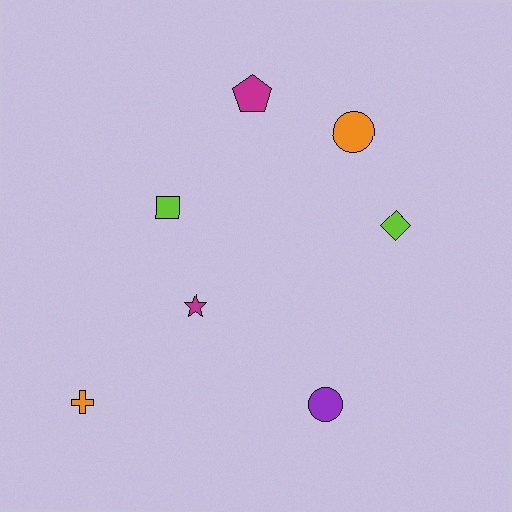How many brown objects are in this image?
There are no brown objects.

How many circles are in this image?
There are 2 circles.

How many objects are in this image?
There are 7 objects.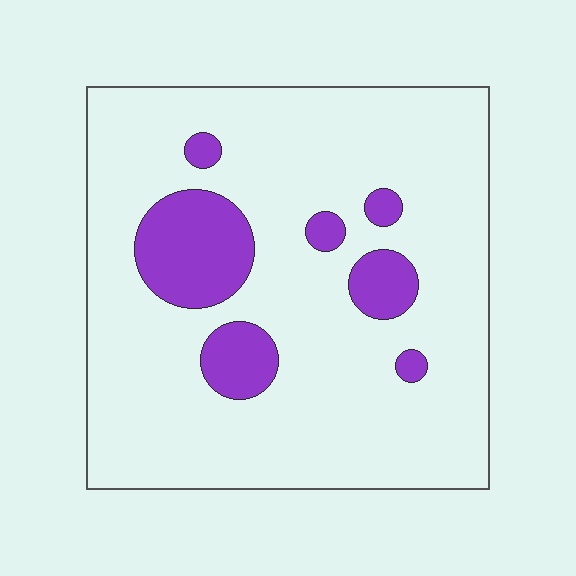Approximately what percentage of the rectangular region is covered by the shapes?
Approximately 15%.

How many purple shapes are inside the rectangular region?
7.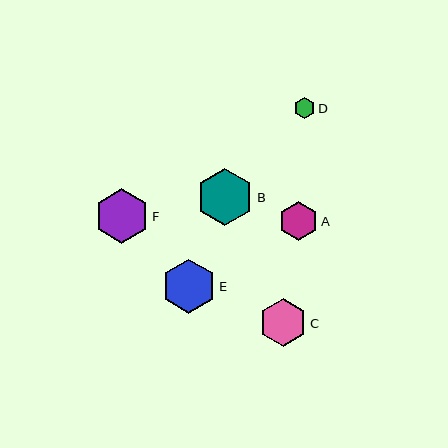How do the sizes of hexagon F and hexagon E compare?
Hexagon F and hexagon E are approximately the same size.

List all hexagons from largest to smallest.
From largest to smallest: B, F, E, C, A, D.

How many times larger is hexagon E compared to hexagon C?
Hexagon E is approximately 1.1 times the size of hexagon C.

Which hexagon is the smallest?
Hexagon D is the smallest with a size of approximately 20 pixels.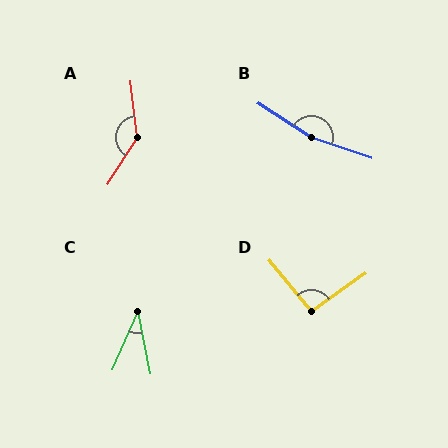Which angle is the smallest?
C, at approximately 34 degrees.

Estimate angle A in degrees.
Approximately 141 degrees.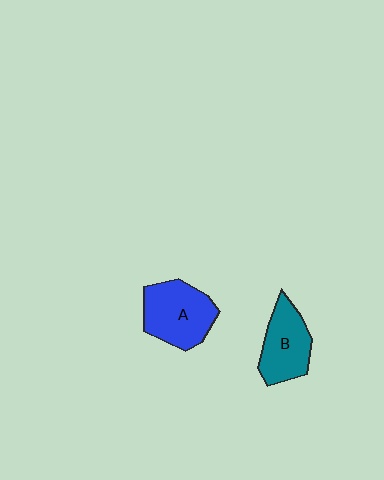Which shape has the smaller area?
Shape B (teal).